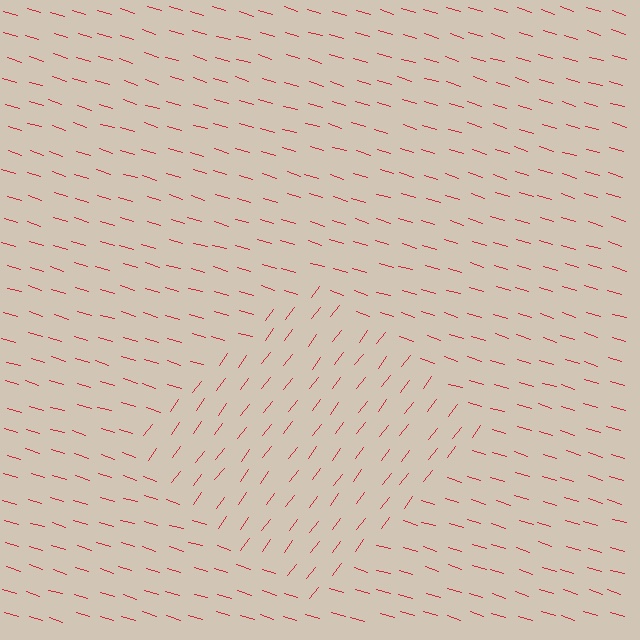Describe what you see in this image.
The image is filled with small red line segments. A diamond region in the image has lines oriented differently from the surrounding lines, creating a visible texture boundary.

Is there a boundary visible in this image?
Yes, there is a texture boundary formed by a change in line orientation.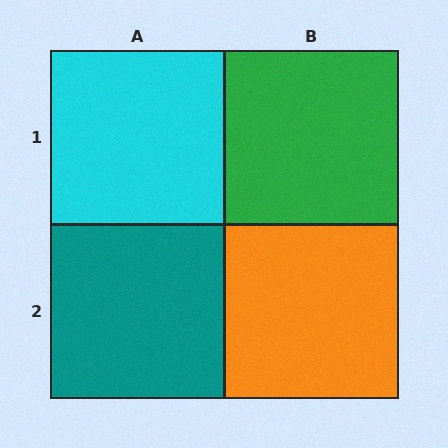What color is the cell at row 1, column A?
Cyan.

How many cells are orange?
1 cell is orange.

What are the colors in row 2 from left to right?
Teal, orange.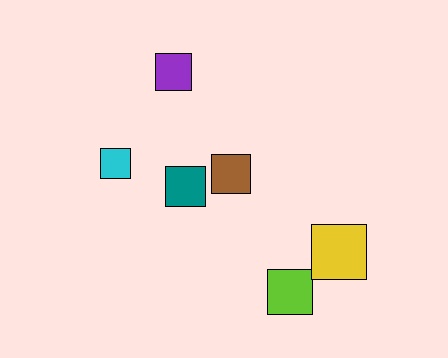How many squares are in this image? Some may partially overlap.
There are 6 squares.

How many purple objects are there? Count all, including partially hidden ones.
There is 1 purple object.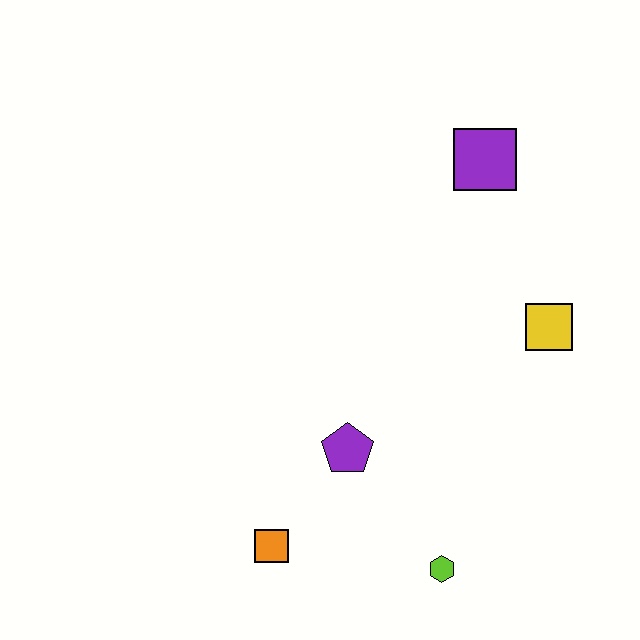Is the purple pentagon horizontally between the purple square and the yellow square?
No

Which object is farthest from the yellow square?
The orange square is farthest from the yellow square.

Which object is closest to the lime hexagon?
The purple pentagon is closest to the lime hexagon.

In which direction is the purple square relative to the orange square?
The purple square is above the orange square.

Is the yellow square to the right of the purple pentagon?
Yes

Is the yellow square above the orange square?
Yes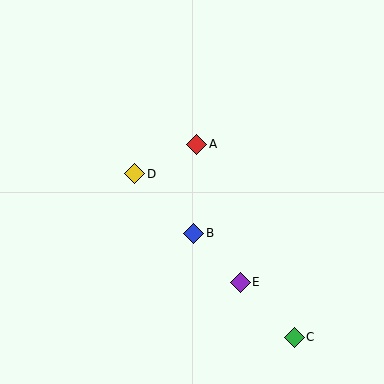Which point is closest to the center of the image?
Point B at (194, 233) is closest to the center.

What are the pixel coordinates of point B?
Point B is at (194, 233).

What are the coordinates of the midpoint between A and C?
The midpoint between A and C is at (246, 241).